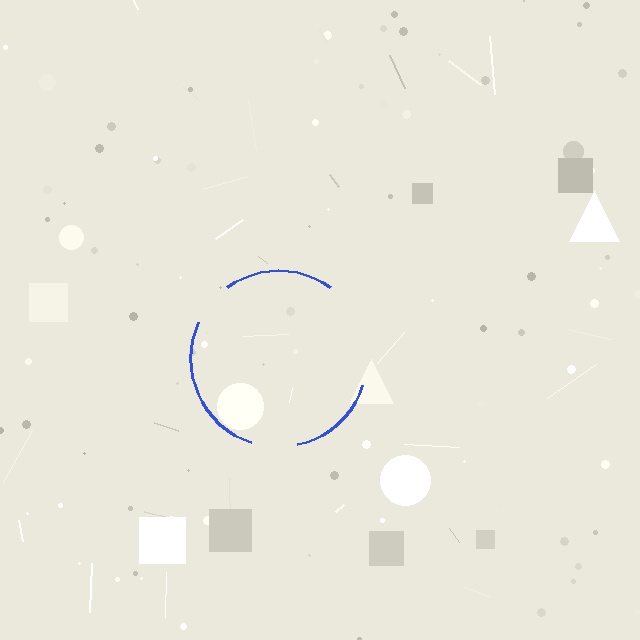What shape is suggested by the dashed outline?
The dashed outline suggests a circle.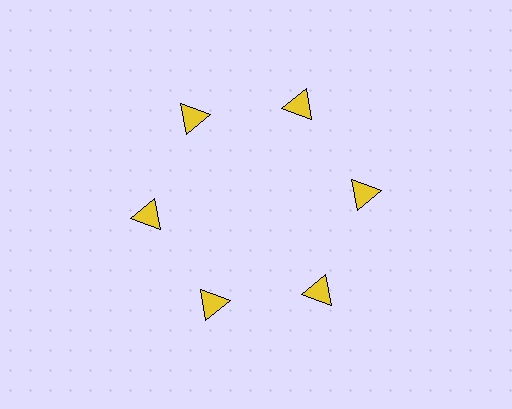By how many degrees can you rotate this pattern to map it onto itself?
The pattern maps onto itself every 60 degrees of rotation.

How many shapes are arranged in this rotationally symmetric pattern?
There are 6 shapes, arranged in 6 groups of 1.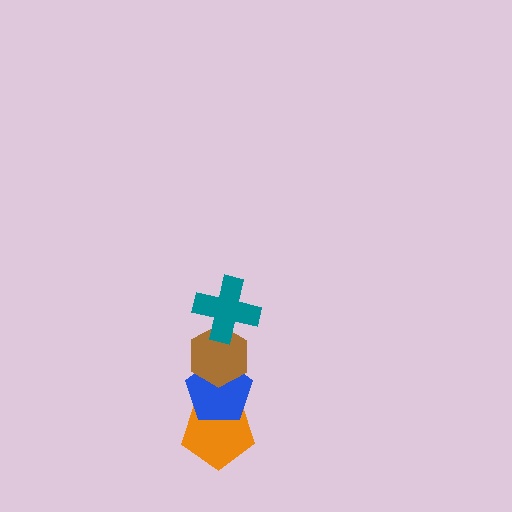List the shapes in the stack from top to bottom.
From top to bottom: the teal cross, the brown hexagon, the blue pentagon, the orange pentagon.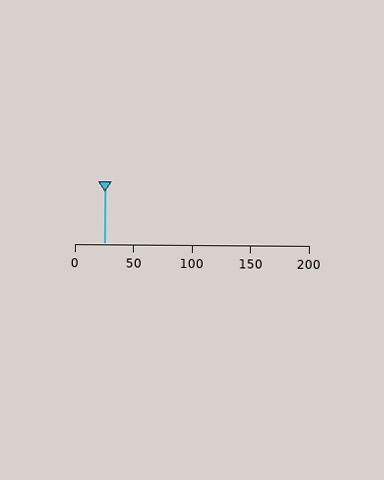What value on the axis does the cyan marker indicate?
The marker indicates approximately 25.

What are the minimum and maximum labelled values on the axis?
The axis runs from 0 to 200.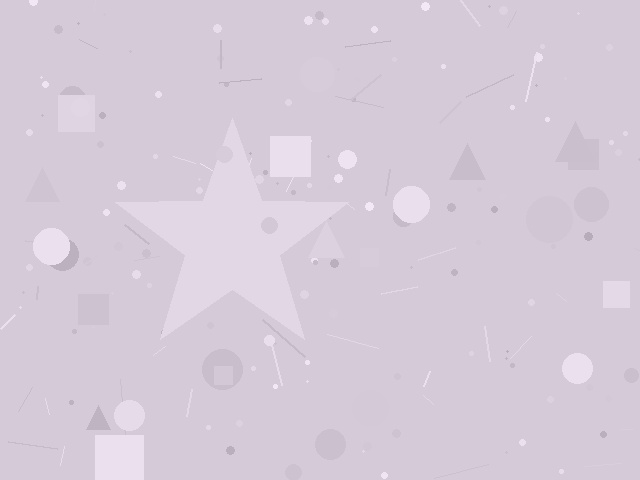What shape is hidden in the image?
A star is hidden in the image.